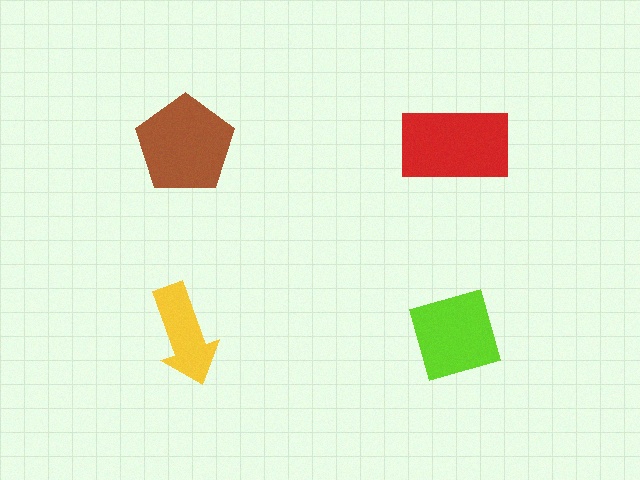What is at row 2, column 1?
A yellow arrow.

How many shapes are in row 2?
2 shapes.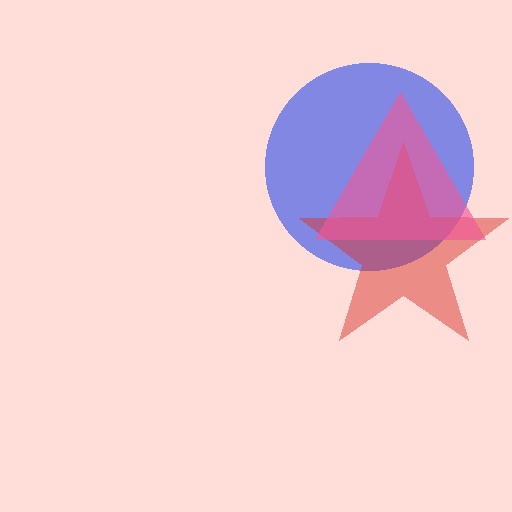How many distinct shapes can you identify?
There are 3 distinct shapes: a blue circle, a red star, a pink triangle.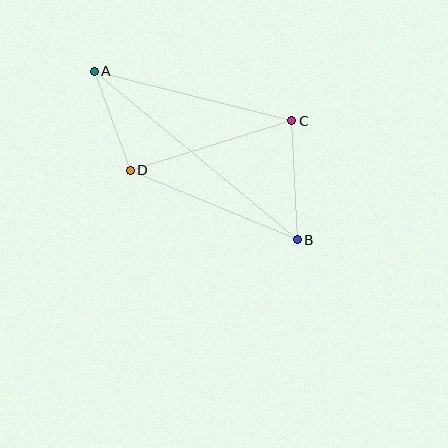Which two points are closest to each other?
Points A and D are closest to each other.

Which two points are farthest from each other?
Points A and B are farthest from each other.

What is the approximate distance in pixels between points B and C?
The distance between B and C is approximately 119 pixels.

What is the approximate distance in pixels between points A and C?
The distance between A and C is approximately 204 pixels.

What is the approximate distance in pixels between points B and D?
The distance between B and D is approximately 181 pixels.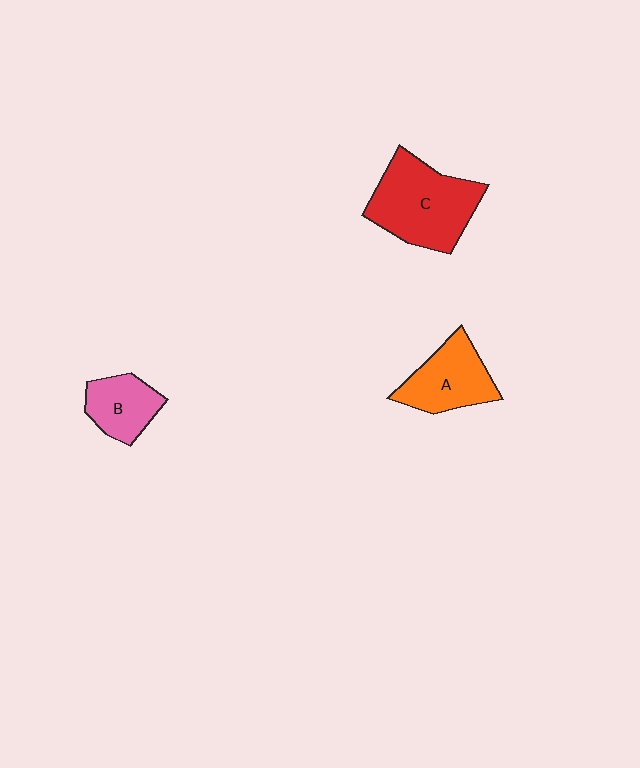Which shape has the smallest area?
Shape B (pink).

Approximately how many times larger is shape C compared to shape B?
Approximately 1.9 times.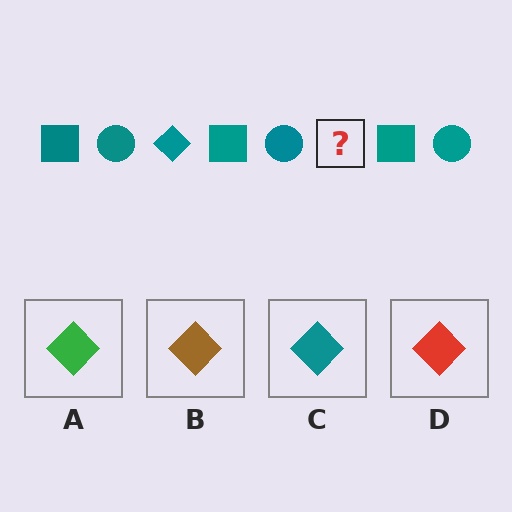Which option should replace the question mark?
Option C.